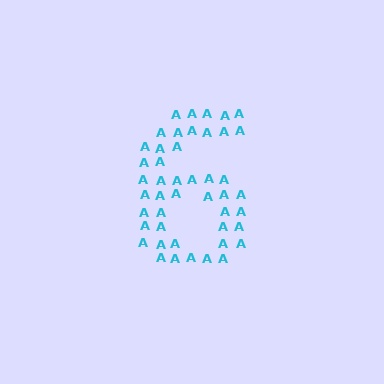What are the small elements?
The small elements are letter A's.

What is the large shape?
The large shape is the digit 6.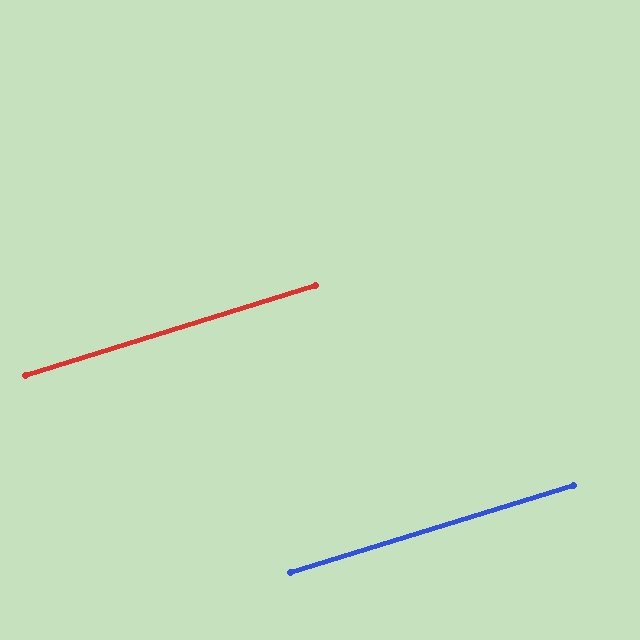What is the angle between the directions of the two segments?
Approximately 0 degrees.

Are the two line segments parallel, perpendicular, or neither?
Parallel — their directions differ by only 0.0°.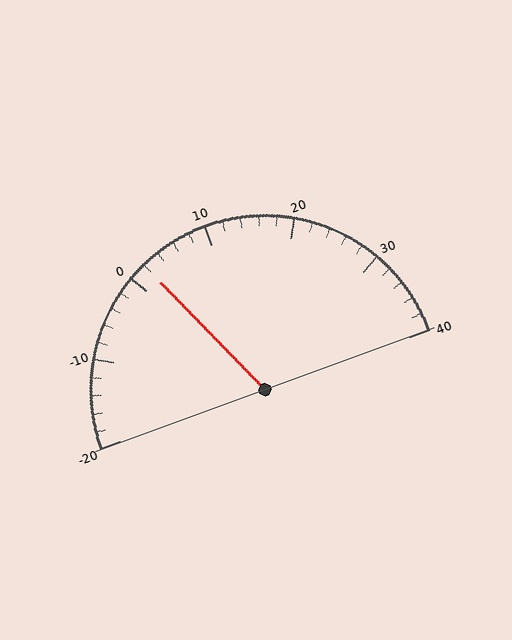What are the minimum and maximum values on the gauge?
The gauge ranges from -20 to 40.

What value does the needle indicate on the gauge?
The needle indicates approximately 2.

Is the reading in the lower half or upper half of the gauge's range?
The reading is in the lower half of the range (-20 to 40).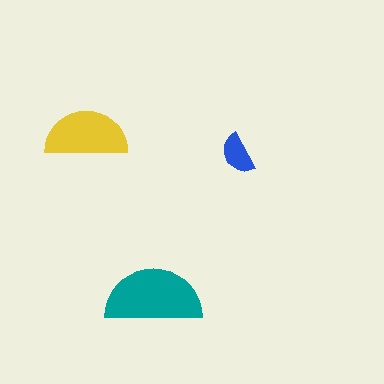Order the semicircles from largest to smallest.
the teal one, the yellow one, the blue one.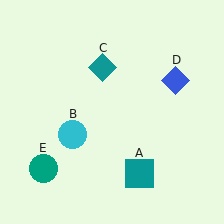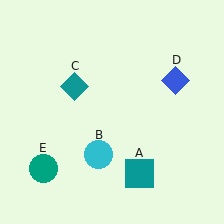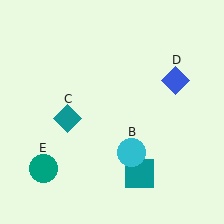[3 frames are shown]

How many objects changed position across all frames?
2 objects changed position: cyan circle (object B), teal diamond (object C).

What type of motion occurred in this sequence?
The cyan circle (object B), teal diamond (object C) rotated counterclockwise around the center of the scene.